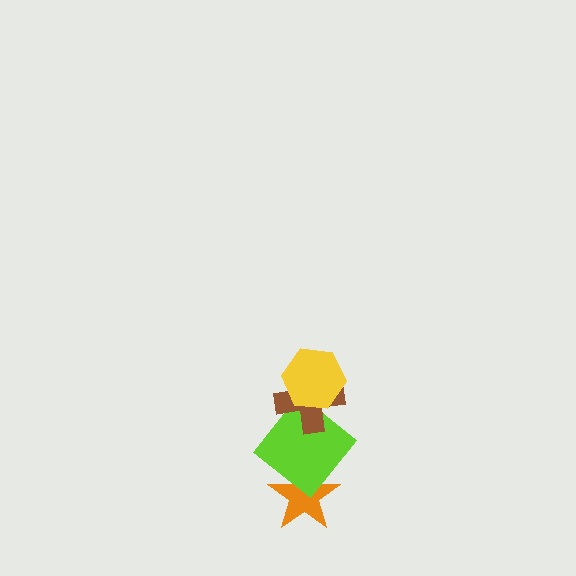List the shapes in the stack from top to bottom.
From top to bottom: the yellow hexagon, the brown cross, the lime diamond, the orange star.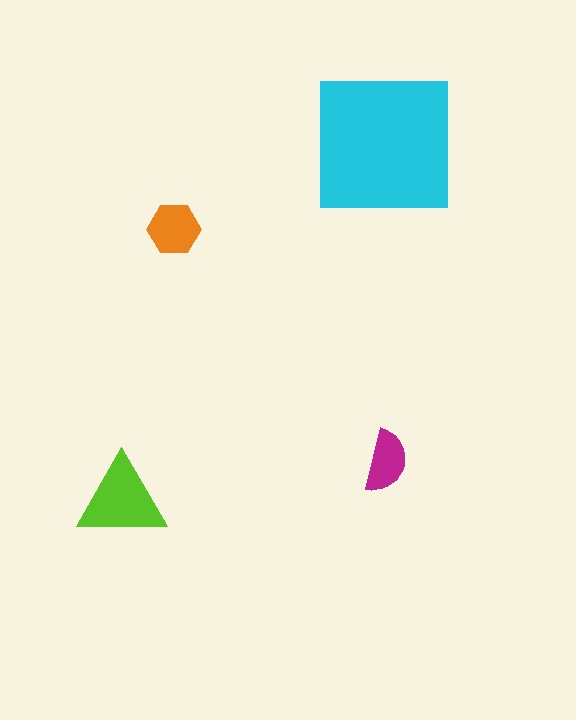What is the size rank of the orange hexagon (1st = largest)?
3rd.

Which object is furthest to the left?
The lime triangle is leftmost.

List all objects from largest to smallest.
The cyan square, the lime triangle, the orange hexagon, the magenta semicircle.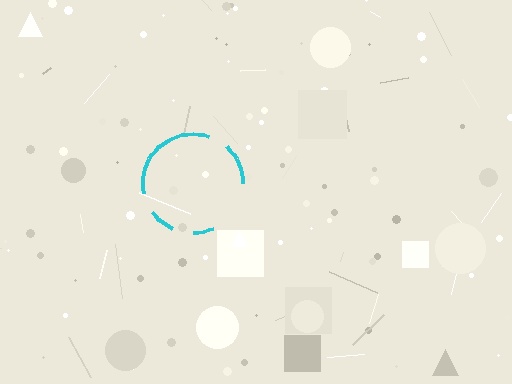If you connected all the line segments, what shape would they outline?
They would outline a circle.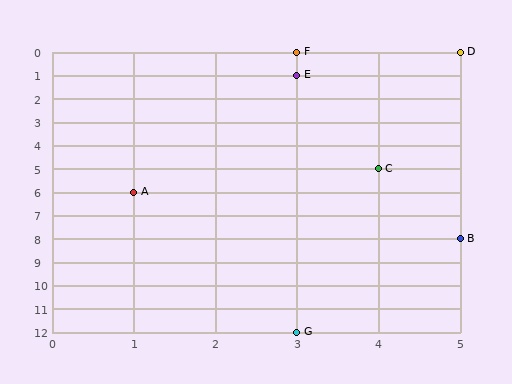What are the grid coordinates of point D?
Point D is at grid coordinates (5, 0).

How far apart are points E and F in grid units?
Points E and F are 1 row apart.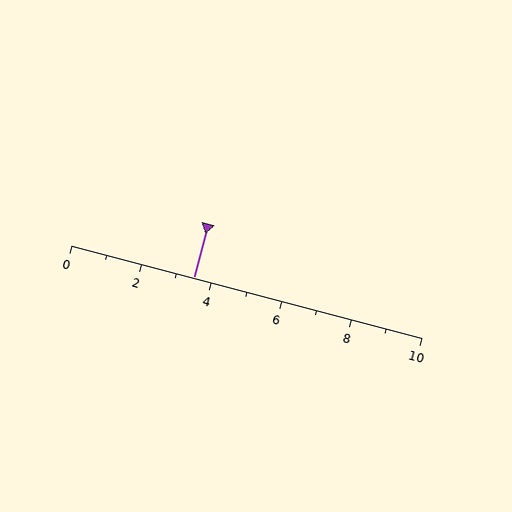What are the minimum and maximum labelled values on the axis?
The axis runs from 0 to 10.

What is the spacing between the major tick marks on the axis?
The major ticks are spaced 2 apart.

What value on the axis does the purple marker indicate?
The marker indicates approximately 3.5.